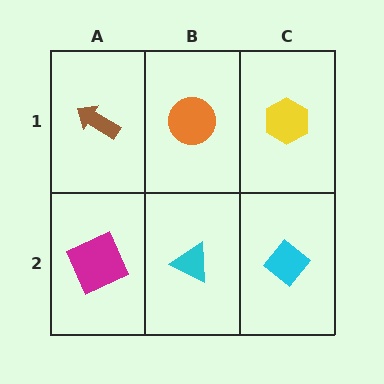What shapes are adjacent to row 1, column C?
A cyan diamond (row 2, column C), an orange circle (row 1, column B).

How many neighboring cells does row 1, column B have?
3.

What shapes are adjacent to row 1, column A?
A magenta square (row 2, column A), an orange circle (row 1, column B).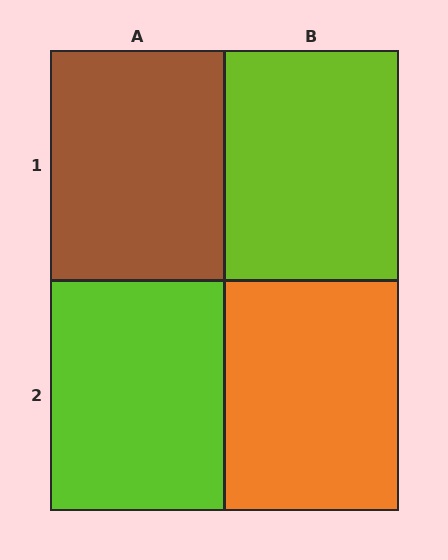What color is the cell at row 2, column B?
Orange.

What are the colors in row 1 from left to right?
Brown, lime.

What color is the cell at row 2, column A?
Lime.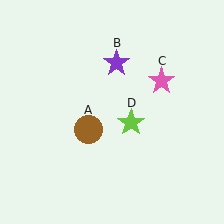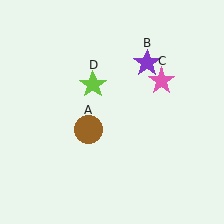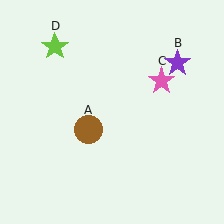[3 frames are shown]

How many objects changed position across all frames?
2 objects changed position: purple star (object B), lime star (object D).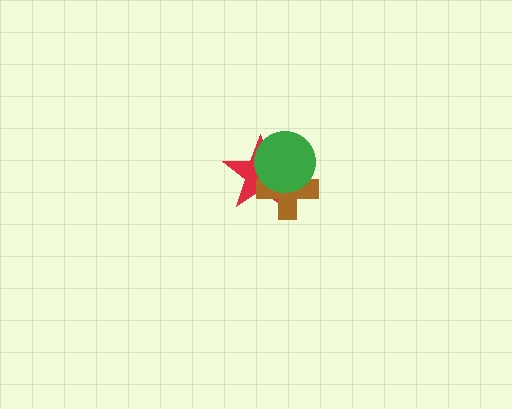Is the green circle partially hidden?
No, no other shape covers it.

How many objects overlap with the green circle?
2 objects overlap with the green circle.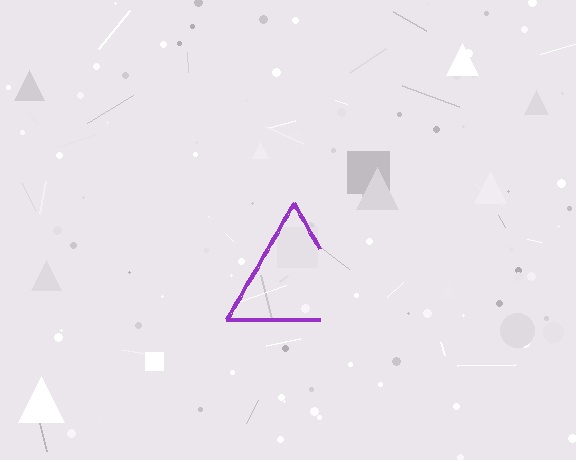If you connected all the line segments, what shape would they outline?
They would outline a triangle.